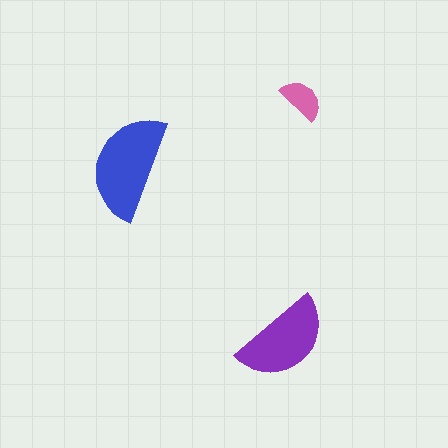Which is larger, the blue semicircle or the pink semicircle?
The blue one.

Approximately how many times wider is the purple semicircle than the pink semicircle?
About 2 times wider.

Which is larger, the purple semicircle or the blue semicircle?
The blue one.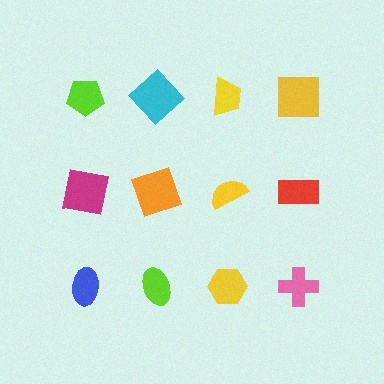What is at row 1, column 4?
A yellow square.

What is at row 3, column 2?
A lime ellipse.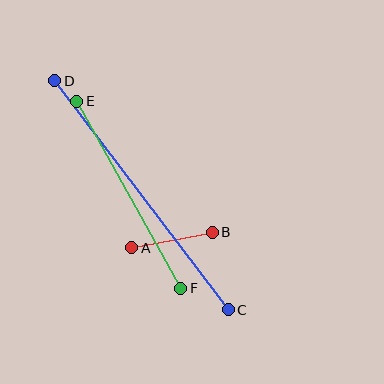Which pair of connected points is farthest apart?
Points C and D are farthest apart.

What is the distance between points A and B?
The distance is approximately 82 pixels.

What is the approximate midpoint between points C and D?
The midpoint is at approximately (141, 195) pixels.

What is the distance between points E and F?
The distance is approximately 214 pixels.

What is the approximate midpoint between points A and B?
The midpoint is at approximately (172, 240) pixels.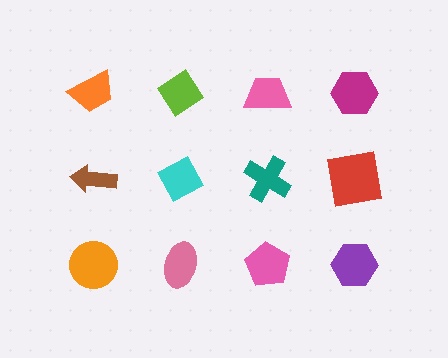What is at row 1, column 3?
A pink trapezoid.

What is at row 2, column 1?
A brown arrow.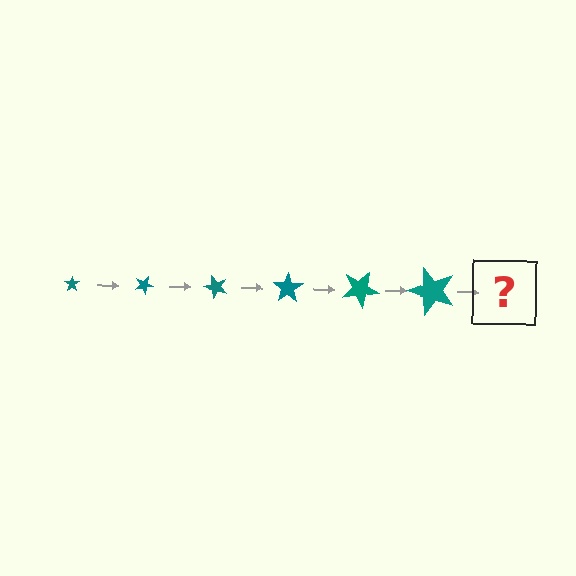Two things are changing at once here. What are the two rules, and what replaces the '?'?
The two rules are that the star grows larger each step and it rotates 25 degrees each step. The '?' should be a star, larger than the previous one and rotated 150 degrees from the start.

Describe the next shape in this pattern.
It should be a star, larger than the previous one and rotated 150 degrees from the start.